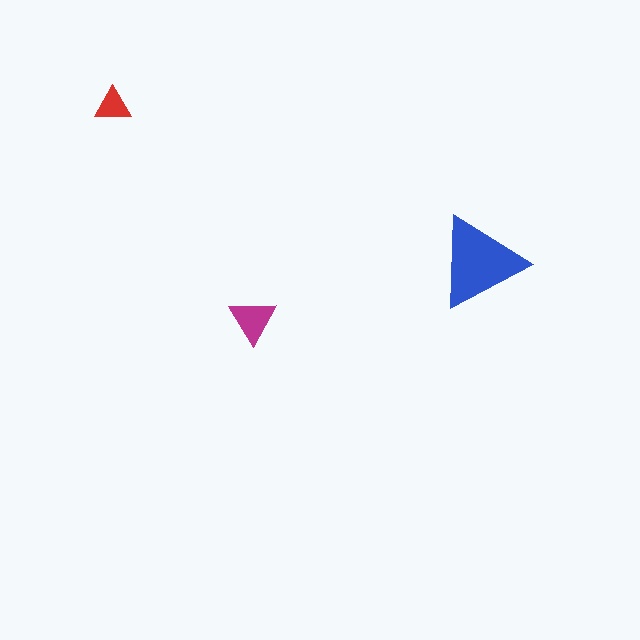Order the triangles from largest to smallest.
the blue one, the magenta one, the red one.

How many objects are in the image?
There are 3 objects in the image.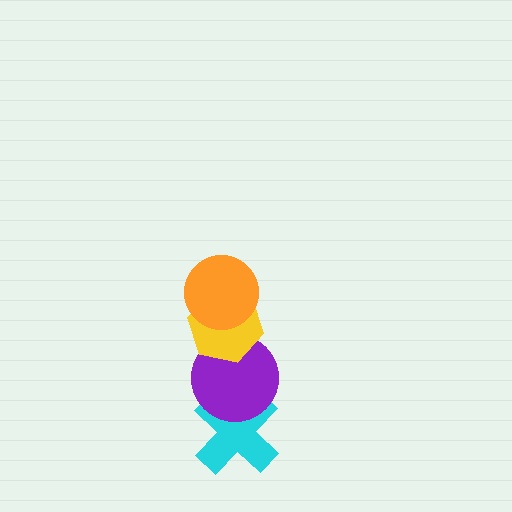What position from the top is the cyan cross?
The cyan cross is 4th from the top.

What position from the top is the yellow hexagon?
The yellow hexagon is 2nd from the top.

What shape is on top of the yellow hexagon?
The orange circle is on top of the yellow hexagon.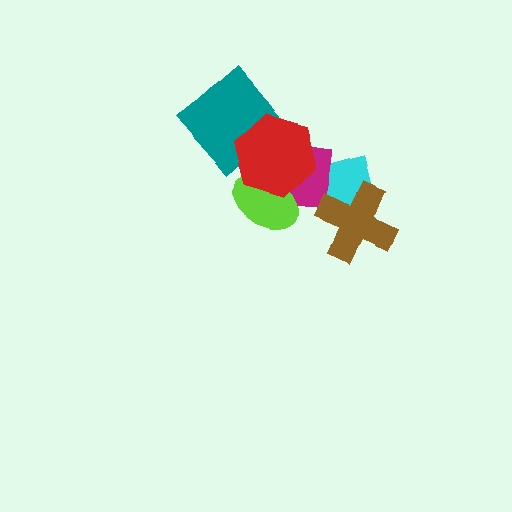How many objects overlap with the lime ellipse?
2 objects overlap with the lime ellipse.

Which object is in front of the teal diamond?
The red hexagon is in front of the teal diamond.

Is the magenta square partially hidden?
Yes, it is partially covered by another shape.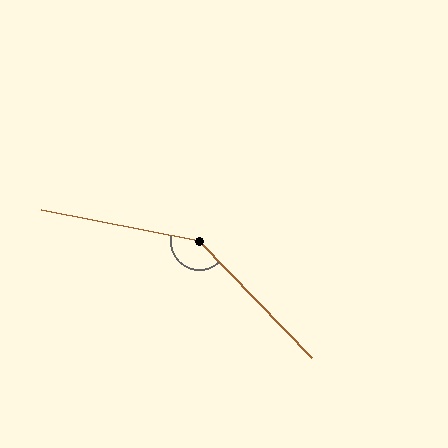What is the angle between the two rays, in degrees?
Approximately 145 degrees.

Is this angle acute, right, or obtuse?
It is obtuse.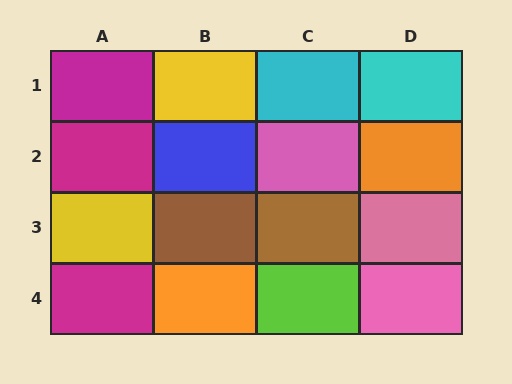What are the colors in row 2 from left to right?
Magenta, blue, pink, orange.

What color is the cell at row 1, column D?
Cyan.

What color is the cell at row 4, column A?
Magenta.